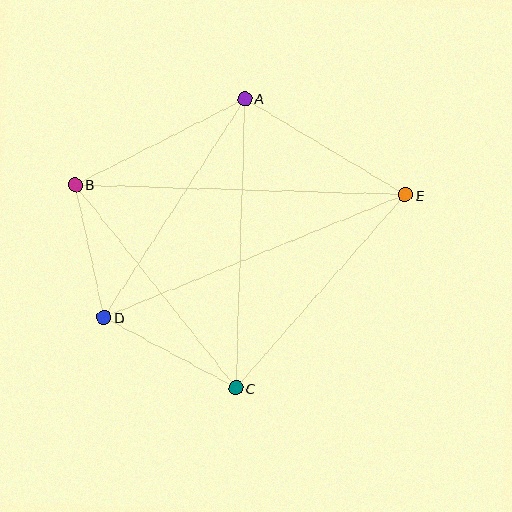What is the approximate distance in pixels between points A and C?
The distance between A and C is approximately 290 pixels.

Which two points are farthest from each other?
Points B and E are farthest from each other.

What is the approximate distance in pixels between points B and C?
The distance between B and C is approximately 259 pixels.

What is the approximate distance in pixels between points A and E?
The distance between A and E is approximately 187 pixels.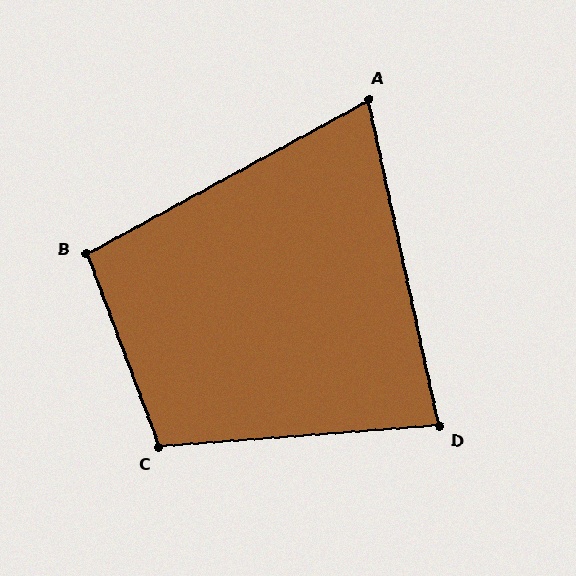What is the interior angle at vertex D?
Approximately 82 degrees (acute).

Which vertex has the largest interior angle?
C, at approximately 106 degrees.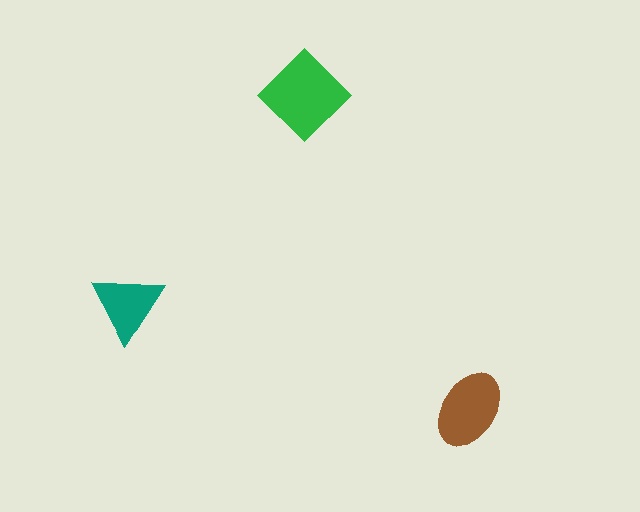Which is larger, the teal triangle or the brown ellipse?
The brown ellipse.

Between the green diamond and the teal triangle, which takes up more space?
The green diamond.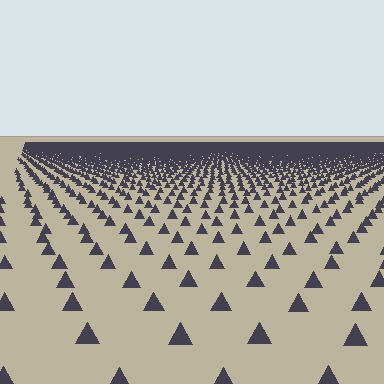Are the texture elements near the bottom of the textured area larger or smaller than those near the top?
Larger. Near the bottom, elements are closer to the viewer and appear at a bigger on-screen size.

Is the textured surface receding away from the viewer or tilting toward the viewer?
The surface is receding away from the viewer. Texture elements get smaller and denser toward the top.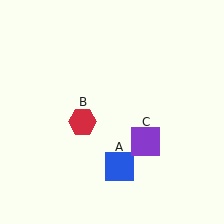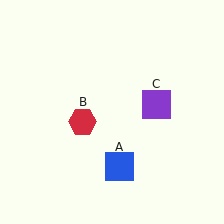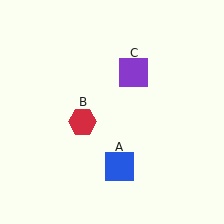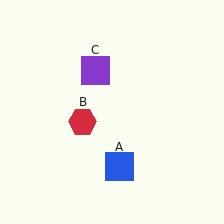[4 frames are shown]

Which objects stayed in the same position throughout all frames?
Blue square (object A) and red hexagon (object B) remained stationary.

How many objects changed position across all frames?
1 object changed position: purple square (object C).